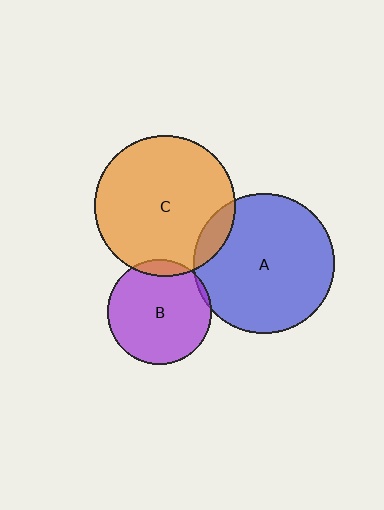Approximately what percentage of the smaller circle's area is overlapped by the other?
Approximately 10%.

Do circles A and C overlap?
Yes.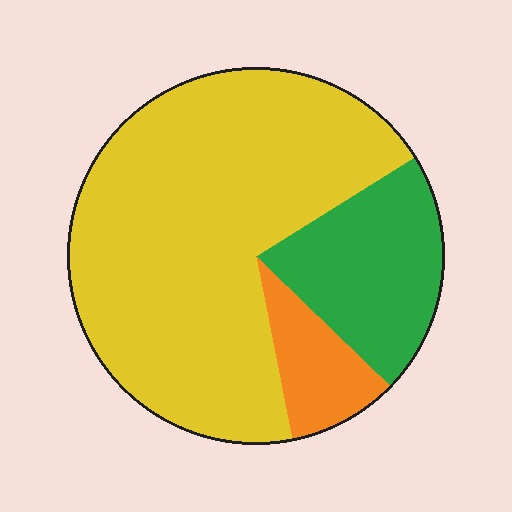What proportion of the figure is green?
Green covers 21% of the figure.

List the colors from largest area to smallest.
From largest to smallest: yellow, green, orange.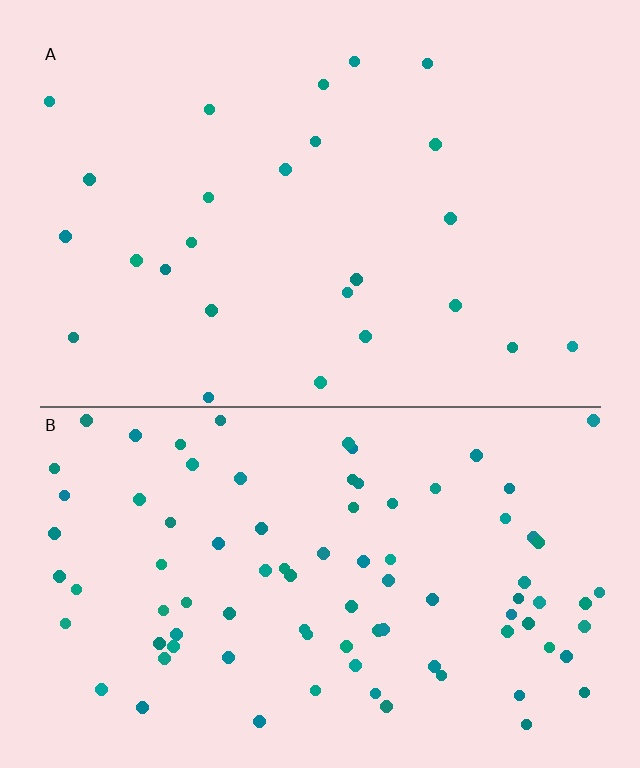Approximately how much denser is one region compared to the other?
Approximately 3.5× — region B over region A.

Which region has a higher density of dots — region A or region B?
B (the bottom).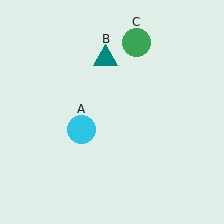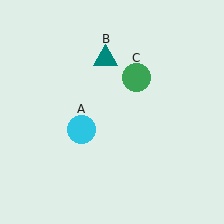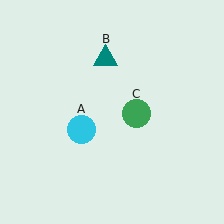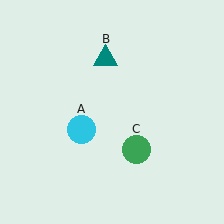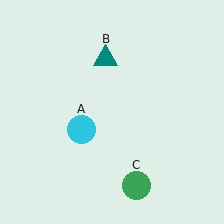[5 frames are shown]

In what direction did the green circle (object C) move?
The green circle (object C) moved down.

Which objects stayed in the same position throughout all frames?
Cyan circle (object A) and teal triangle (object B) remained stationary.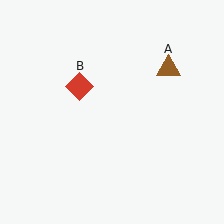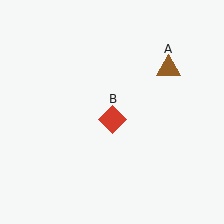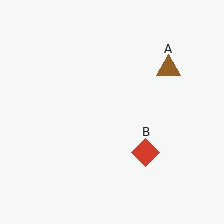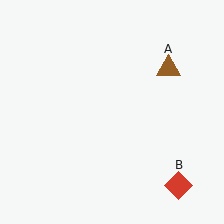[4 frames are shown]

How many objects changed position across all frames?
1 object changed position: red diamond (object B).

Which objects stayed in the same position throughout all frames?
Brown triangle (object A) remained stationary.